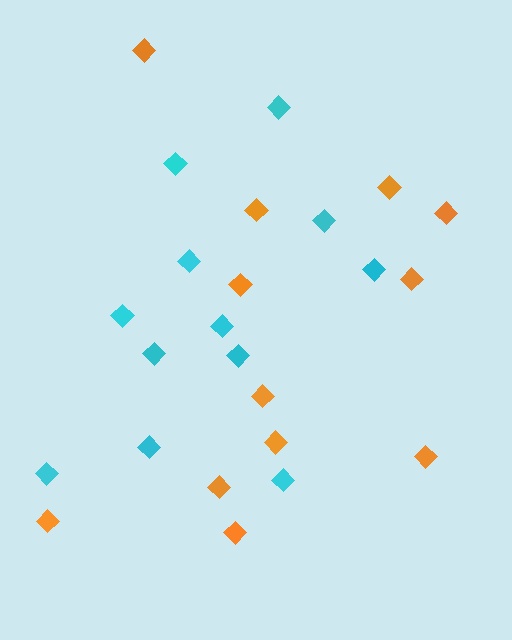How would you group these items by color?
There are 2 groups: one group of cyan diamonds (12) and one group of orange diamonds (12).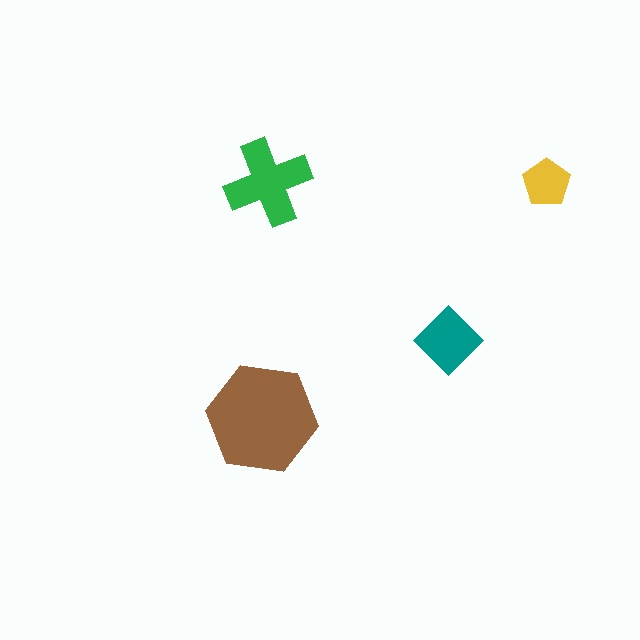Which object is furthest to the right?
The yellow pentagon is rightmost.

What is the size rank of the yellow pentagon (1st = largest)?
4th.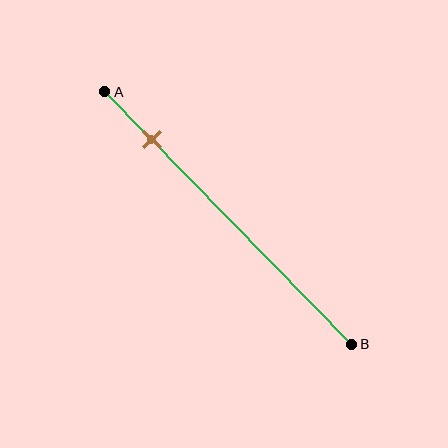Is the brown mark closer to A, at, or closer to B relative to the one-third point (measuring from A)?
The brown mark is closer to point A than the one-third point of segment AB.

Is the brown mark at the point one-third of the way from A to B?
No, the mark is at about 20% from A, not at the 33% one-third point.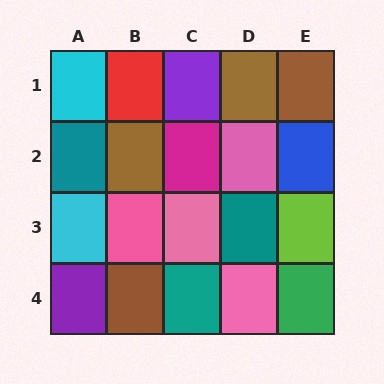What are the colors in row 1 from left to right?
Cyan, red, purple, brown, brown.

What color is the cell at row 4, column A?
Purple.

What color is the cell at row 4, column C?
Teal.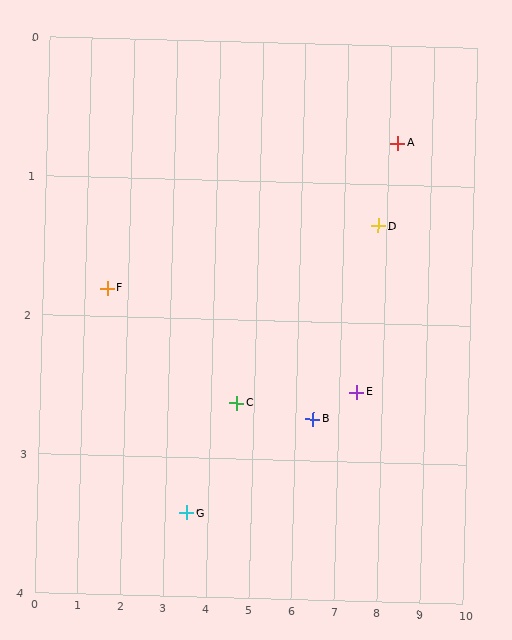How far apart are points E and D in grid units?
Points E and D are about 1.3 grid units apart.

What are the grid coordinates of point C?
Point C is at approximately (4.6, 2.6).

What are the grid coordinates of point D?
Point D is at approximately (7.8, 1.3).